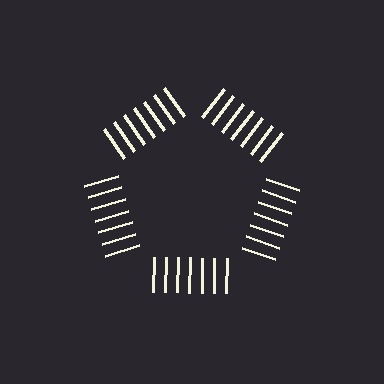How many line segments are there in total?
35 — 7 along each of the 5 edges.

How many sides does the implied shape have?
5 sides — the line-ends trace a pentagon.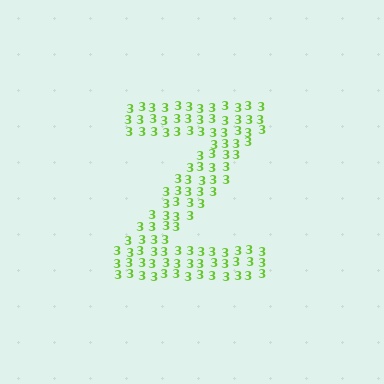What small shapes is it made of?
It is made of small digit 3's.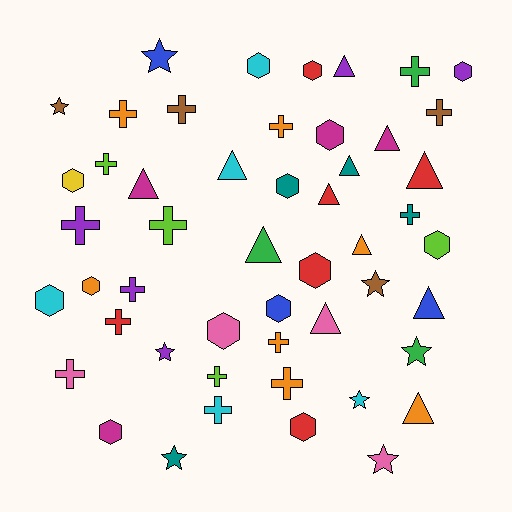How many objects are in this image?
There are 50 objects.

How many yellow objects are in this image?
There is 1 yellow object.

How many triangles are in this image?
There are 12 triangles.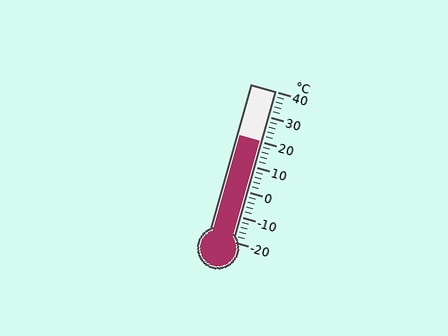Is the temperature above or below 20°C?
The temperature is at 20°C.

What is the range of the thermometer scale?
The thermometer scale ranges from -20°C to 40°C.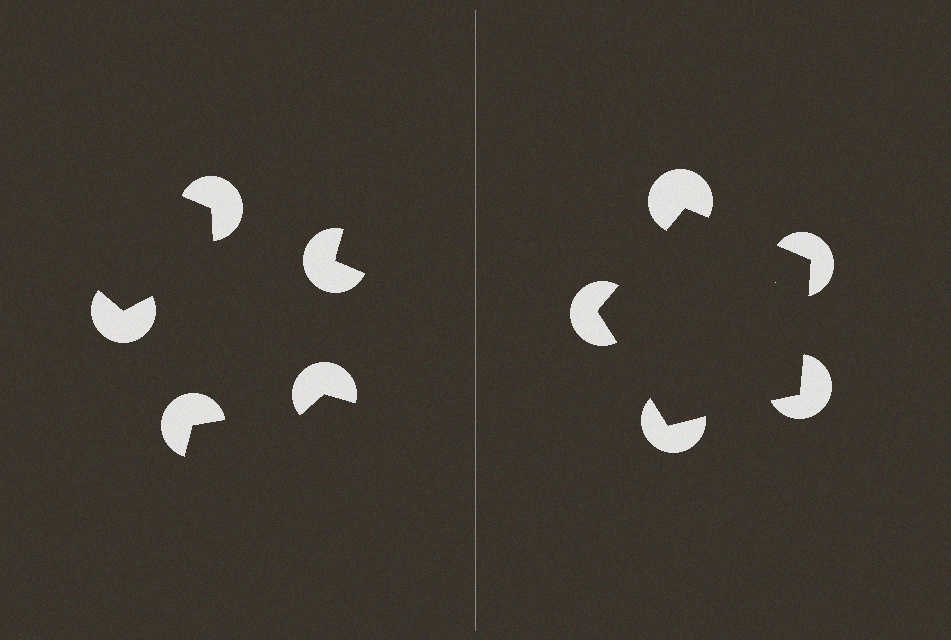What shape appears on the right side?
An illusory pentagon.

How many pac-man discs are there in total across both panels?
10 — 5 on each side.